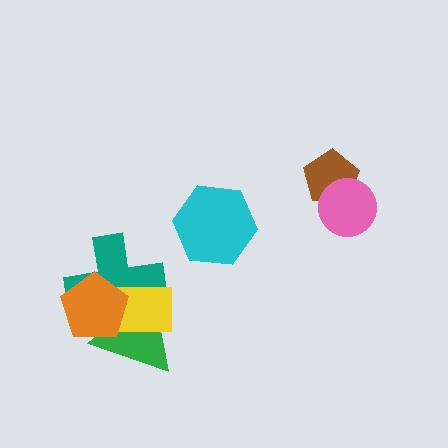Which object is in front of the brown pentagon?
The pink circle is in front of the brown pentagon.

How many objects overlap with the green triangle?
3 objects overlap with the green triangle.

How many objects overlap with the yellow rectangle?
3 objects overlap with the yellow rectangle.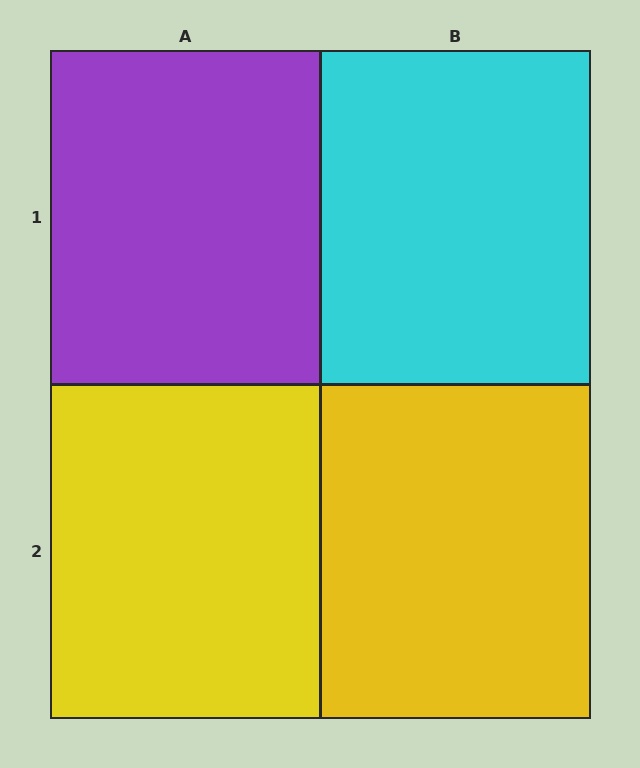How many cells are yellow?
2 cells are yellow.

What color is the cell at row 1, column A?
Purple.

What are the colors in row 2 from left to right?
Yellow, yellow.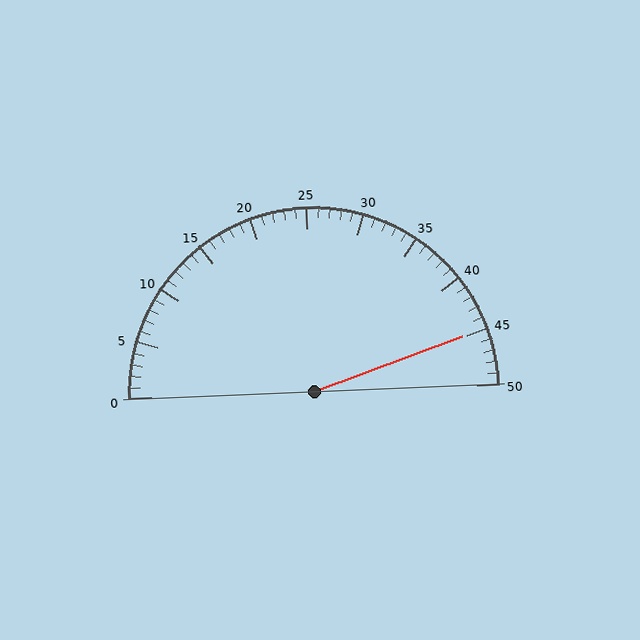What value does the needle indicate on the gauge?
The needle indicates approximately 45.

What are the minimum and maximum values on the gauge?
The gauge ranges from 0 to 50.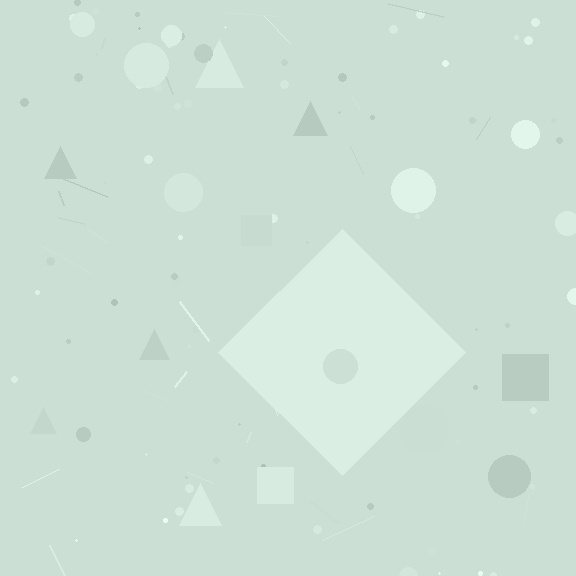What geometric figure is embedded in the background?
A diamond is embedded in the background.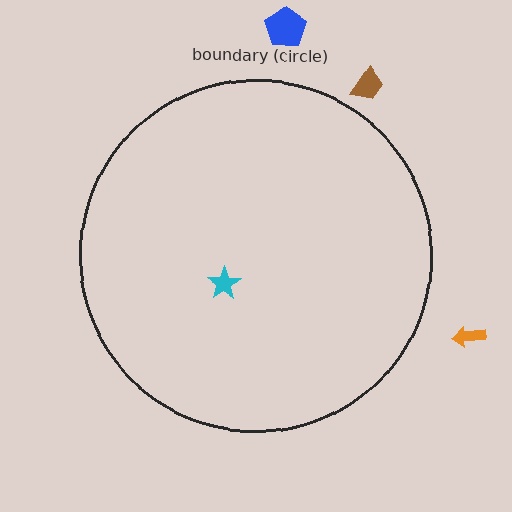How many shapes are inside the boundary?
1 inside, 3 outside.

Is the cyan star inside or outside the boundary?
Inside.